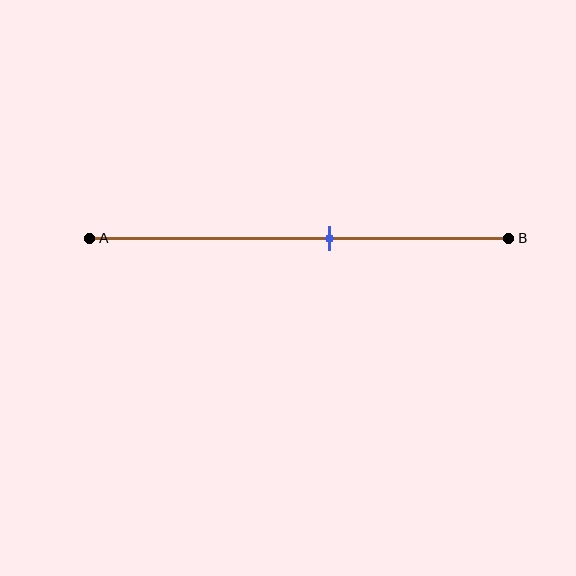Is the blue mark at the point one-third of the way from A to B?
No, the mark is at about 55% from A, not at the 33% one-third point.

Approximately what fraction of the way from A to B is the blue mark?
The blue mark is approximately 55% of the way from A to B.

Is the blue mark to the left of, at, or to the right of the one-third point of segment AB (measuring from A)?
The blue mark is to the right of the one-third point of segment AB.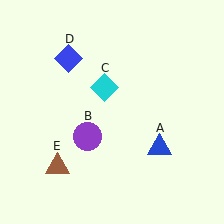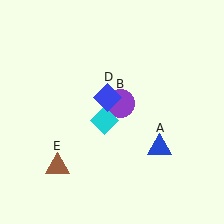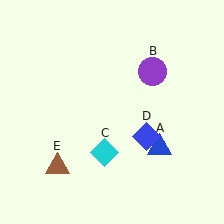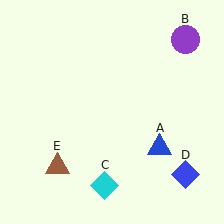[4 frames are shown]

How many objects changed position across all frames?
3 objects changed position: purple circle (object B), cyan diamond (object C), blue diamond (object D).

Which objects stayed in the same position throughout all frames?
Blue triangle (object A) and brown triangle (object E) remained stationary.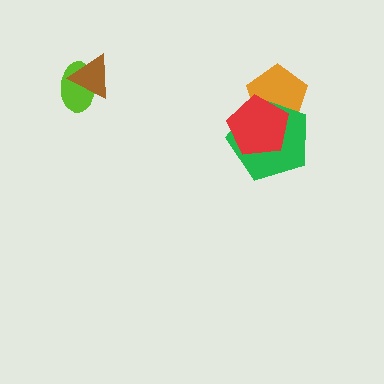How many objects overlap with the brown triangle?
1 object overlaps with the brown triangle.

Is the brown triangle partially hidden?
No, no other shape covers it.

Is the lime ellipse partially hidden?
Yes, it is partially covered by another shape.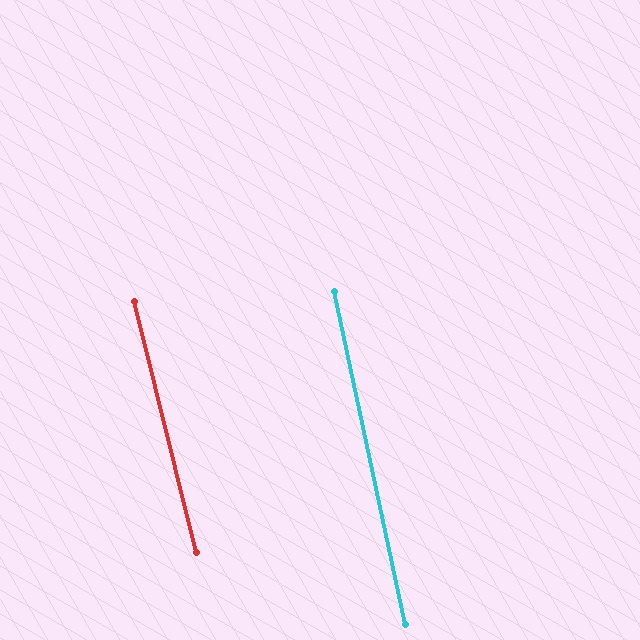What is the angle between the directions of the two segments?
Approximately 2 degrees.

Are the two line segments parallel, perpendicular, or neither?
Parallel — their directions differ by only 1.9°.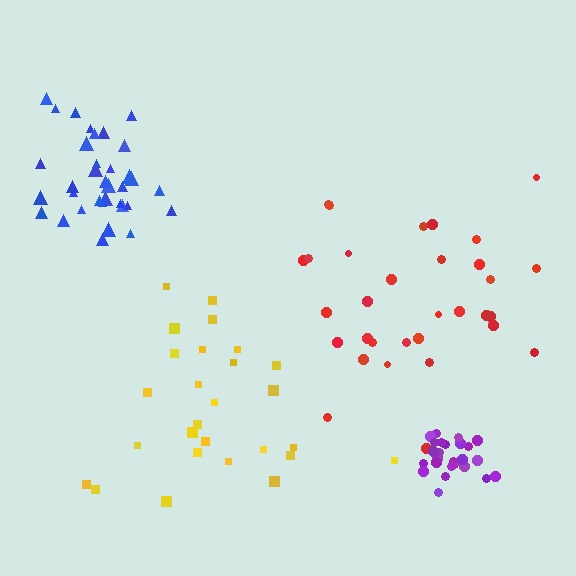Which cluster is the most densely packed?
Purple.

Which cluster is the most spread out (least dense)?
Yellow.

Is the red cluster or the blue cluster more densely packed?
Blue.